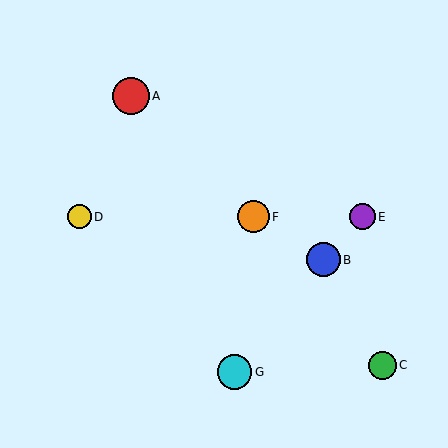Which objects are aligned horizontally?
Objects D, E, F are aligned horizontally.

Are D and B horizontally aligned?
No, D is at y≈217 and B is at y≈260.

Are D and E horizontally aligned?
Yes, both are at y≈217.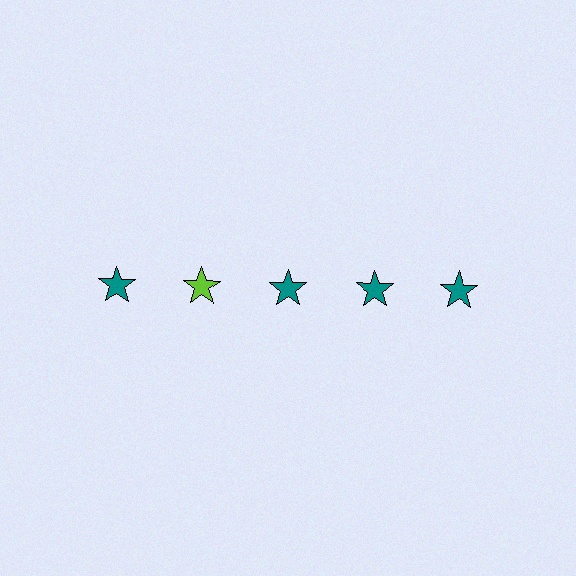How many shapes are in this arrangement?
There are 5 shapes arranged in a grid pattern.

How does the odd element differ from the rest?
It has a different color: lime instead of teal.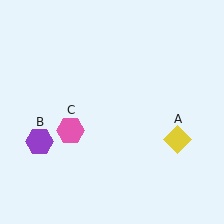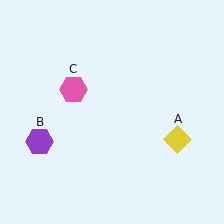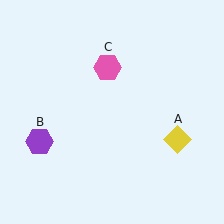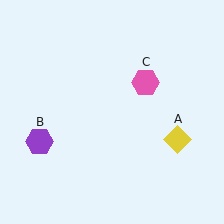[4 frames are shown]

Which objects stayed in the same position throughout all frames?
Yellow diamond (object A) and purple hexagon (object B) remained stationary.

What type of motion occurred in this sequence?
The pink hexagon (object C) rotated clockwise around the center of the scene.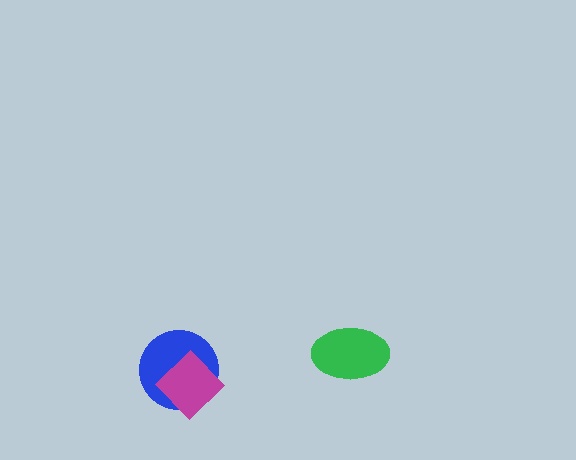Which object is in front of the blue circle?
The magenta diamond is in front of the blue circle.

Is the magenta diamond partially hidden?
No, no other shape covers it.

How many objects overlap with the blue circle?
1 object overlaps with the blue circle.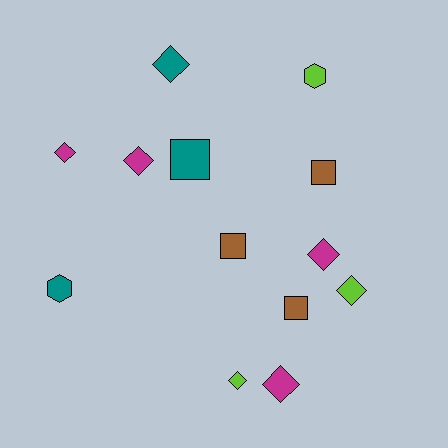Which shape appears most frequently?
Diamond, with 7 objects.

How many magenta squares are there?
There are no magenta squares.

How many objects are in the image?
There are 13 objects.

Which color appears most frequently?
Magenta, with 4 objects.